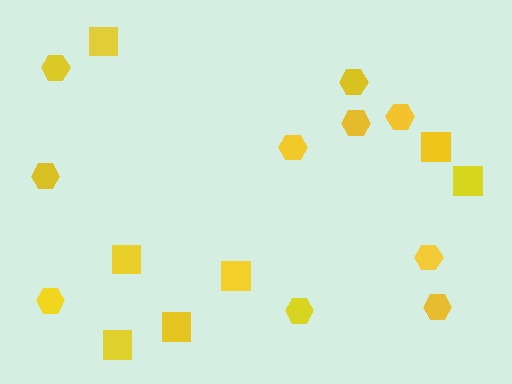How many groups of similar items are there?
There are 2 groups: one group of hexagons (10) and one group of squares (7).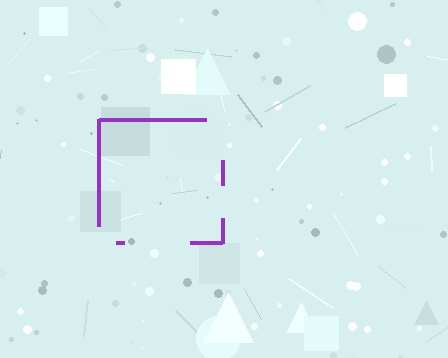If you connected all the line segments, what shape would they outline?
They would outline a square.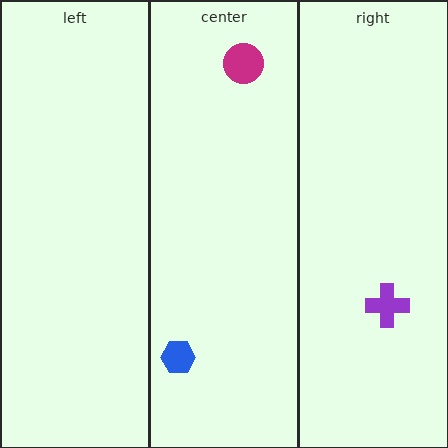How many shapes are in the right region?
1.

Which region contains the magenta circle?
The center region.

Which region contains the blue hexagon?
The center region.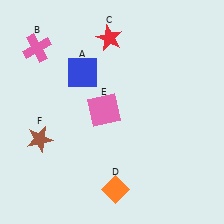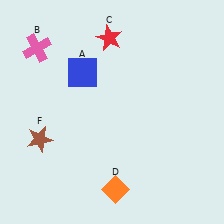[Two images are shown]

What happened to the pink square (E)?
The pink square (E) was removed in Image 2. It was in the top-left area of Image 1.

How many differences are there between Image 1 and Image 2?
There is 1 difference between the two images.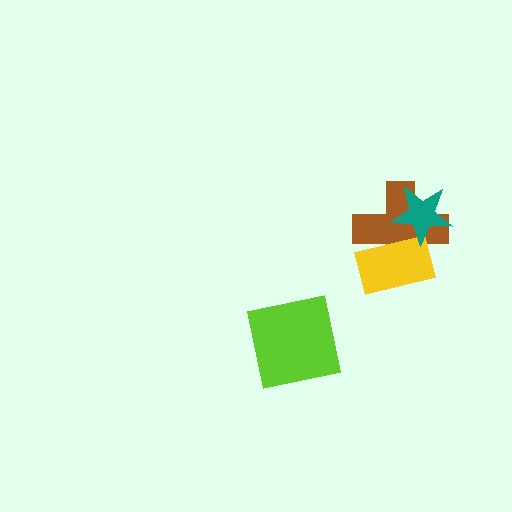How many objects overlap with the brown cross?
2 objects overlap with the brown cross.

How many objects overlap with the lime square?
0 objects overlap with the lime square.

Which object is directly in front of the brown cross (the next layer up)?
The yellow rectangle is directly in front of the brown cross.